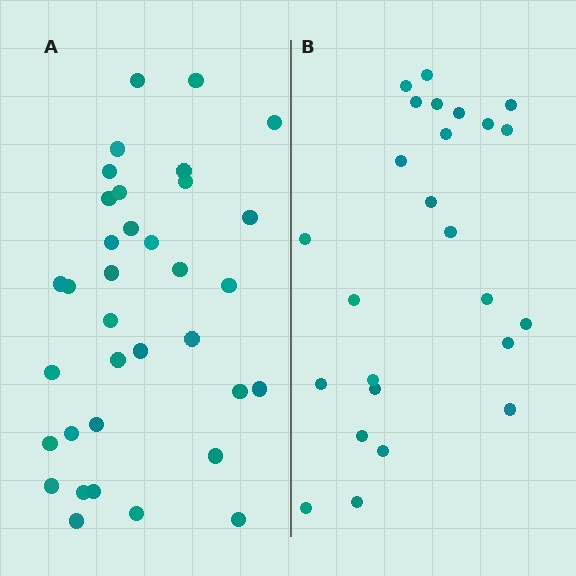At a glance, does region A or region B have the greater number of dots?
Region A (the left region) has more dots.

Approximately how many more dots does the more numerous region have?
Region A has roughly 10 or so more dots than region B.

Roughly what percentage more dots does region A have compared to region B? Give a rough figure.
About 40% more.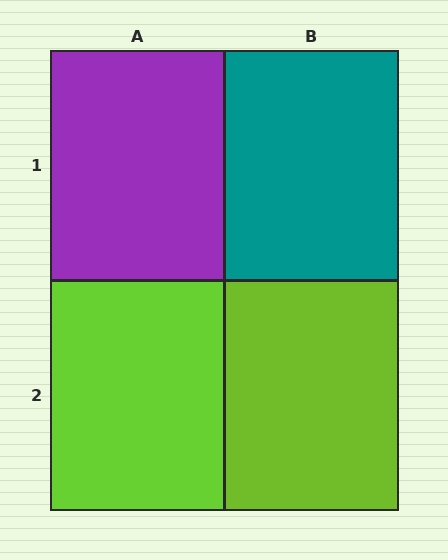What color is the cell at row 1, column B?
Teal.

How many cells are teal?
1 cell is teal.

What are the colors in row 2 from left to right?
Lime, lime.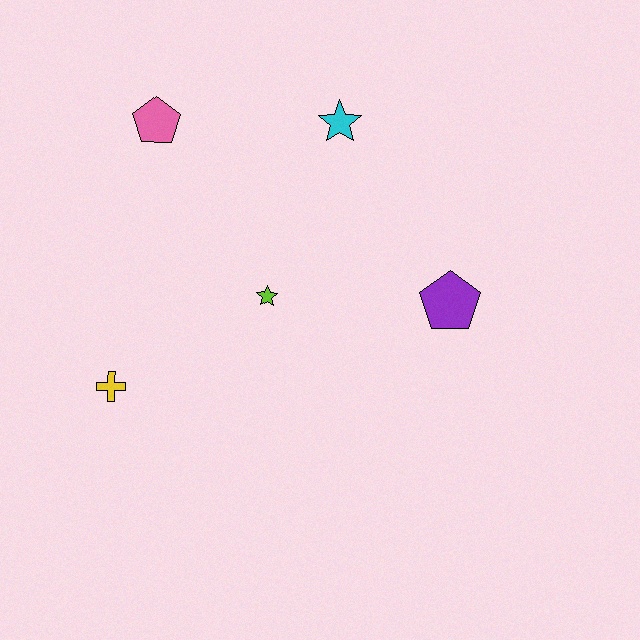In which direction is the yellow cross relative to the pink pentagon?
The yellow cross is below the pink pentagon.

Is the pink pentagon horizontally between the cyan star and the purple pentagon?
No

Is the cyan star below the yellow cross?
No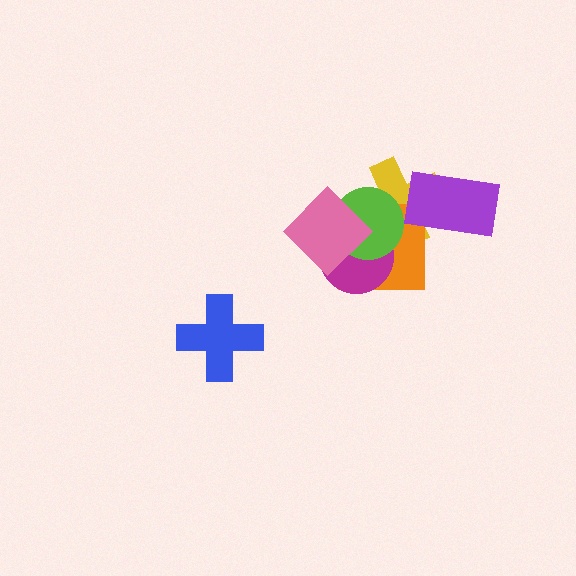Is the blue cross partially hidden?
No, no other shape covers it.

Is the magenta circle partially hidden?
Yes, it is partially covered by another shape.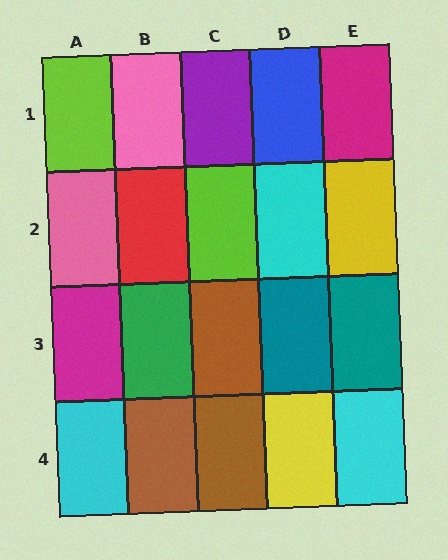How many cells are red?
1 cell is red.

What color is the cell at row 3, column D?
Teal.